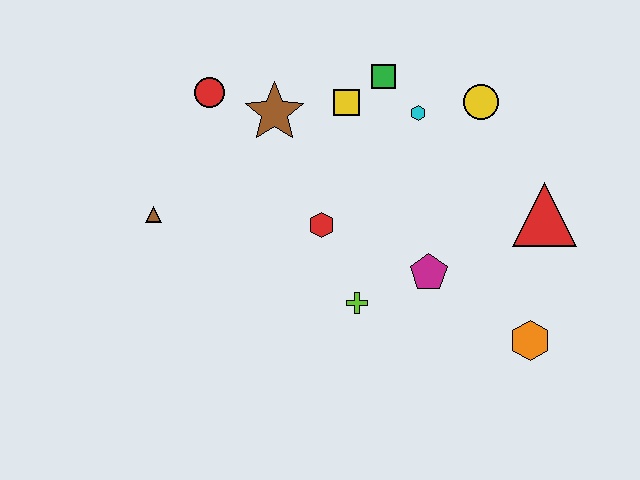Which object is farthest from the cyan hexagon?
The brown triangle is farthest from the cyan hexagon.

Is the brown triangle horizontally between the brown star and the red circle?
No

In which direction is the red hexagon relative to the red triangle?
The red hexagon is to the left of the red triangle.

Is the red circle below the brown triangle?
No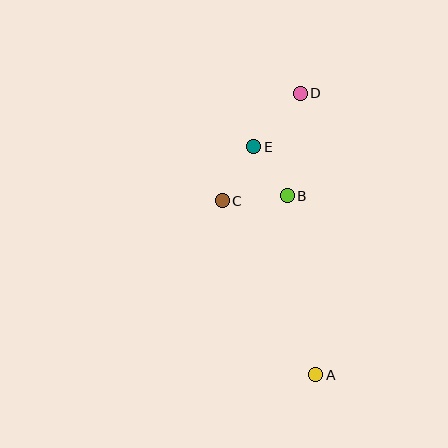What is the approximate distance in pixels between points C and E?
The distance between C and E is approximately 62 pixels.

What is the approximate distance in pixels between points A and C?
The distance between A and C is approximately 197 pixels.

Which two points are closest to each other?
Points B and E are closest to each other.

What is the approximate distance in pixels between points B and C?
The distance between B and C is approximately 65 pixels.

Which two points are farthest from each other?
Points A and D are farthest from each other.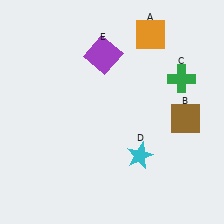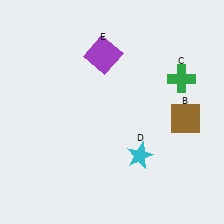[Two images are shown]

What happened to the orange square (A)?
The orange square (A) was removed in Image 2. It was in the top-right area of Image 1.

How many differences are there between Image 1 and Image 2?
There is 1 difference between the two images.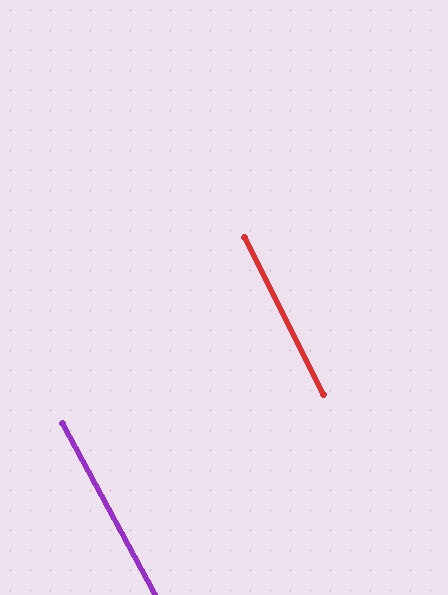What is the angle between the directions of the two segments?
Approximately 2 degrees.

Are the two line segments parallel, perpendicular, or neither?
Parallel — their directions differ by only 1.7°.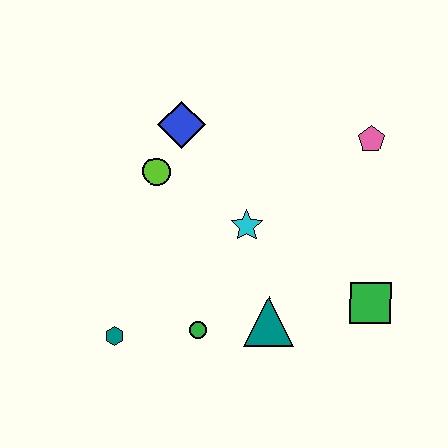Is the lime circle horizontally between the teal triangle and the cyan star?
No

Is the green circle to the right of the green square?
No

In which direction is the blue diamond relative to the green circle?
The blue diamond is above the green circle.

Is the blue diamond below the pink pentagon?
No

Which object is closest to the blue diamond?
The lime circle is closest to the blue diamond.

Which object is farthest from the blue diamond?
The green square is farthest from the blue diamond.